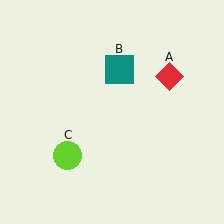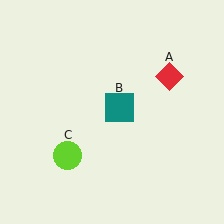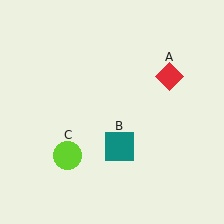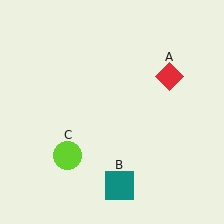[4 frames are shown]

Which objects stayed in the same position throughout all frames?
Red diamond (object A) and lime circle (object C) remained stationary.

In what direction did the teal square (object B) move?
The teal square (object B) moved down.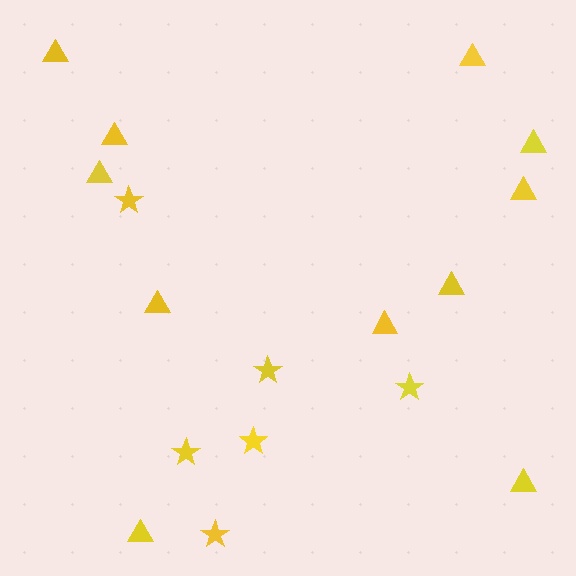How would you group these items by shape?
There are 2 groups: one group of triangles (11) and one group of stars (6).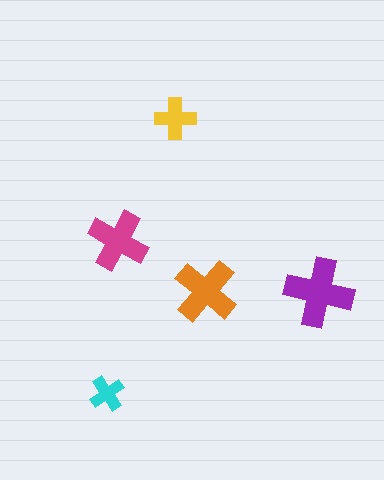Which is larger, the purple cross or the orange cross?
The purple one.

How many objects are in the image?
There are 5 objects in the image.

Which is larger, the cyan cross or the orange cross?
The orange one.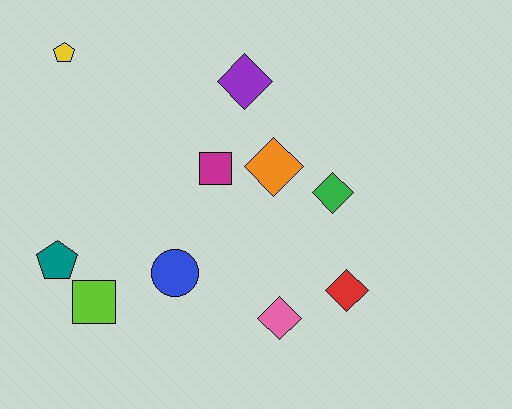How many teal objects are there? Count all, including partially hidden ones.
There is 1 teal object.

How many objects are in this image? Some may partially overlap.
There are 10 objects.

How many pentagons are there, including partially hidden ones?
There are 2 pentagons.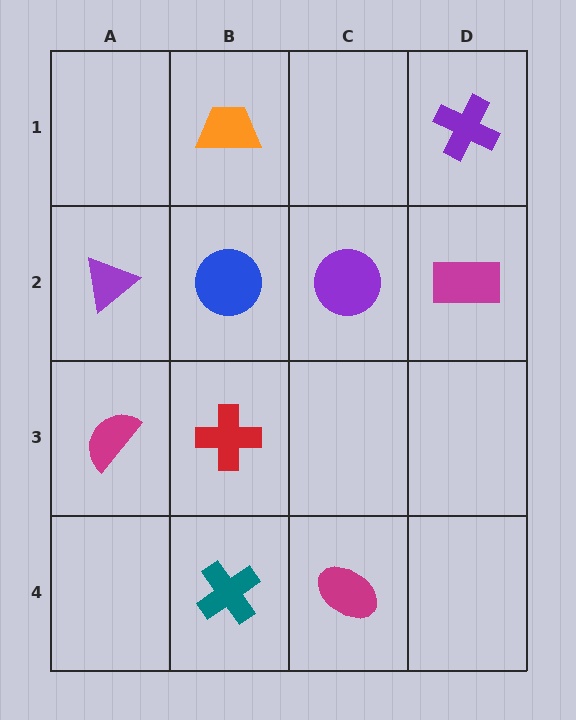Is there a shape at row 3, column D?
No, that cell is empty.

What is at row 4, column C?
A magenta ellipse.